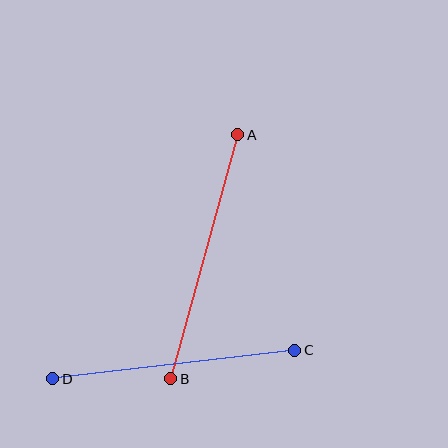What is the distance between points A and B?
The distance is approximately 253 pixels.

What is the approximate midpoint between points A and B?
The midpoint is at approximately (204, 257) pixels.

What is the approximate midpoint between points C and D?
The midpoint is at approximately (174, 365) pixels.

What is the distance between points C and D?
The distance is approximately 244 pixels.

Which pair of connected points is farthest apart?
Points A and B are farthest apart.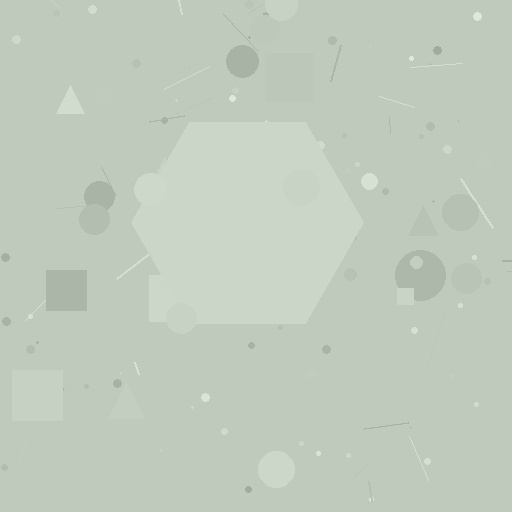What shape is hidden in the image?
A hexagon is hidden in the image.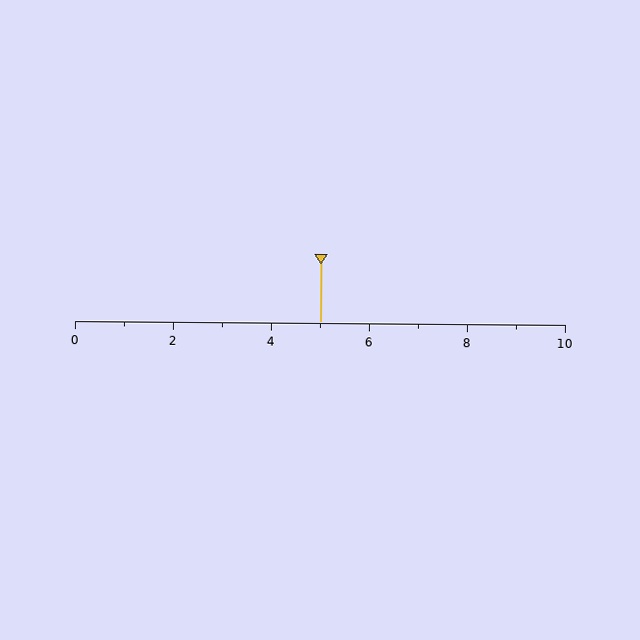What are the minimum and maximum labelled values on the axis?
The axis runs from 0 to 10.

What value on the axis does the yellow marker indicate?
The marker indicates approximately 5.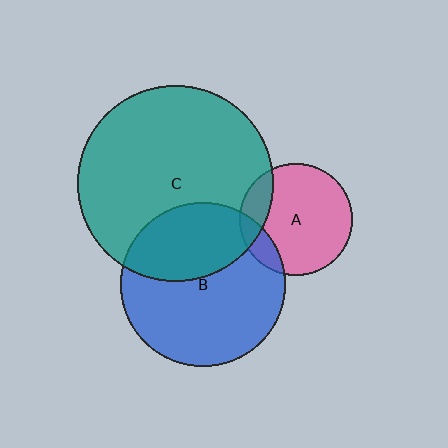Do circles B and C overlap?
Yes.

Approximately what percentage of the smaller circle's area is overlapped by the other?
Approximately 35%.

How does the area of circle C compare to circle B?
Approximately 1.4 times.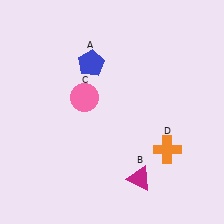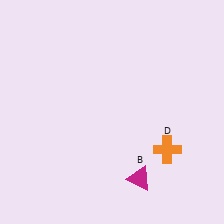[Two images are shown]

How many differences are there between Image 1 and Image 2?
There are 2 differences between the two images.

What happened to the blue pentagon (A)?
The blue pentagon (A) was removed in Image 2. It was in the top-left area of Image 1.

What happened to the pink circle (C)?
The pink circle (C) was removed in Image 2. It was in the top-left area of Image 1.